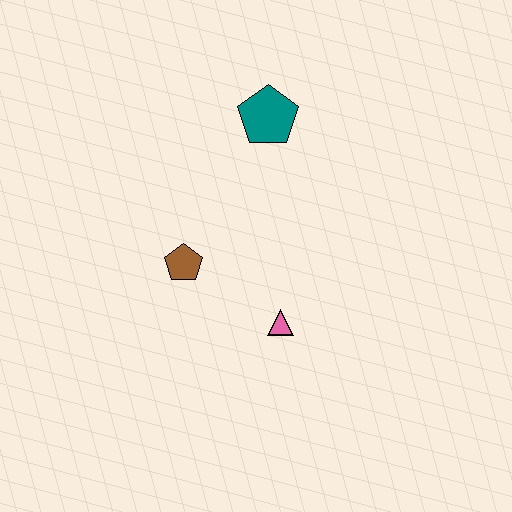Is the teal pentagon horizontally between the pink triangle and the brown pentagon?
Yes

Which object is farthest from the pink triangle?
The teal pentagon is farthest from the pink triangle.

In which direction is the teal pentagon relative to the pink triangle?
The teal pentagon is above the pink triangle.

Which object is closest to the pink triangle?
The brown pentagon is closest to the pink triangle.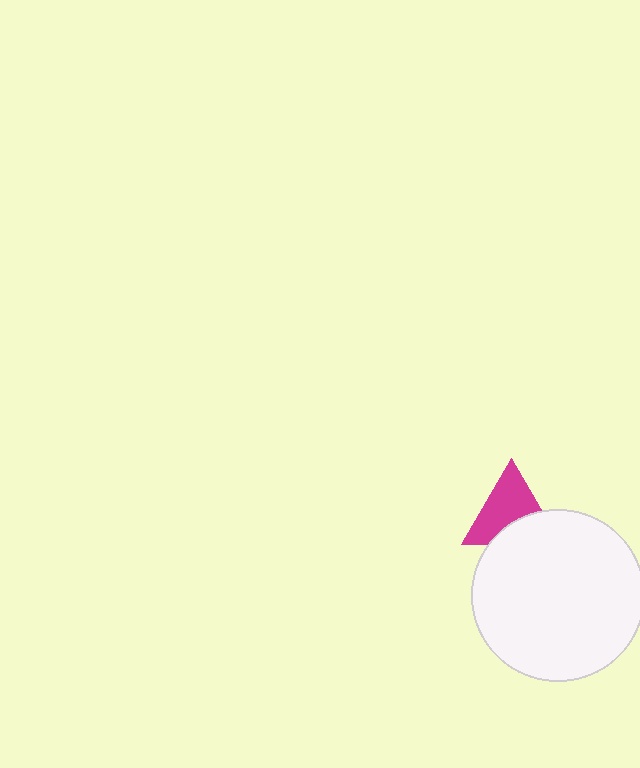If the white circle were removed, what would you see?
You would see the complete magenta triangle.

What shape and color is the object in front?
The object in front is a white circle.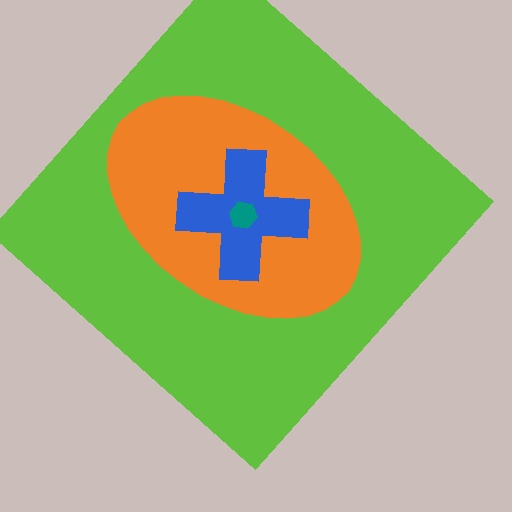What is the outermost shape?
The lime diamond.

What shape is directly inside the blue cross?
The teal hexagon.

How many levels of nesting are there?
4.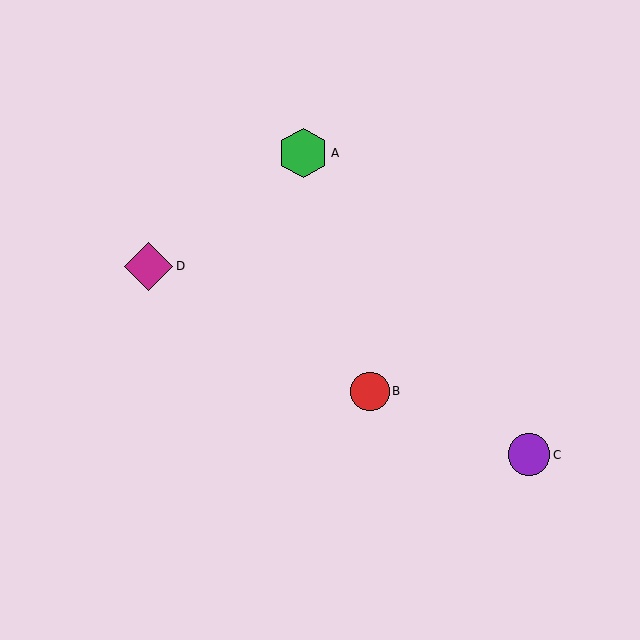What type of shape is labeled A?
Shape A is a green hexagon.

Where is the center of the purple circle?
The center of the purple circle is at (529, 455).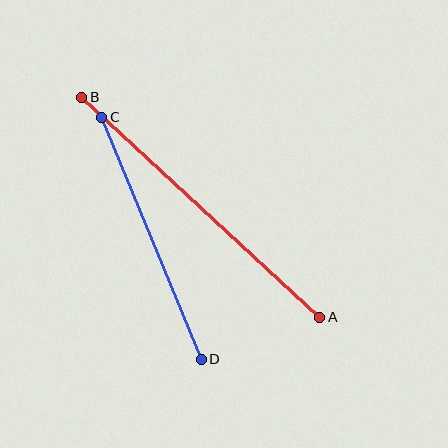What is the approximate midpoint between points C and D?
The midpoint is at approximately (151, 238) pixels.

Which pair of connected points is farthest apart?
Points A and B are farthest apart.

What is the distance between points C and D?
The distance is approximately 262 pixels.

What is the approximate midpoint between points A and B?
The midpoint is at approximately (201, 207) pixels.